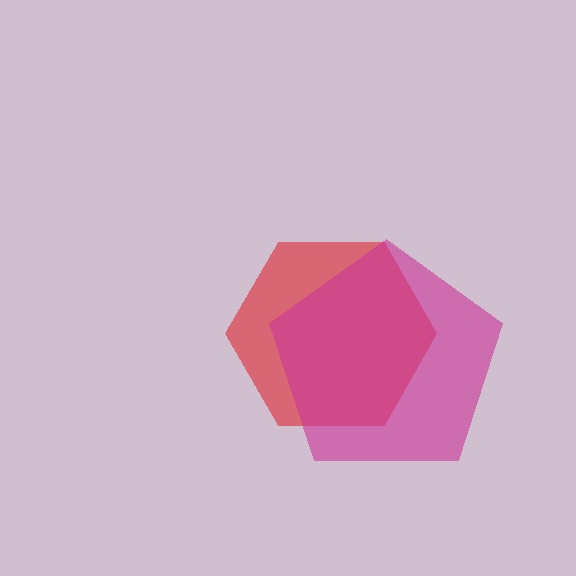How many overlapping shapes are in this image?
There are 2 overlapping shapes in the image.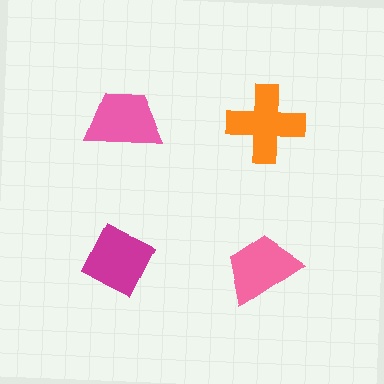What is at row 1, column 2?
An orange cross.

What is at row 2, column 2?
A pink trapezoid.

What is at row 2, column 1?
A magenta diamond.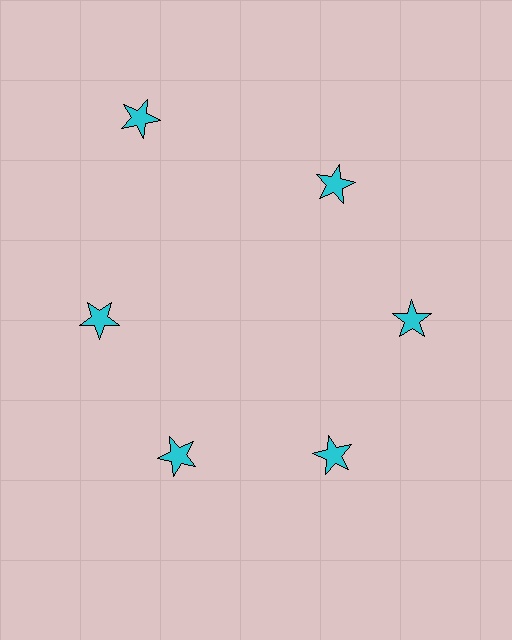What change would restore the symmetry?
The symmetry would be restored by moving it inward, back onto the ring so that all 6 stars sit at equal angles and equal distance from the center.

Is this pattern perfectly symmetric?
No. The 6 cyan stars are arranged in a ring, but one element near the 11 o'clock position is pushed outward from the center, breaking the 6-fold rotational symmetry.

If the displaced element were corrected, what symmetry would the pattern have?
It would have 6-fold rotational symmetry — the pattern would map onto itself every 60 degrees.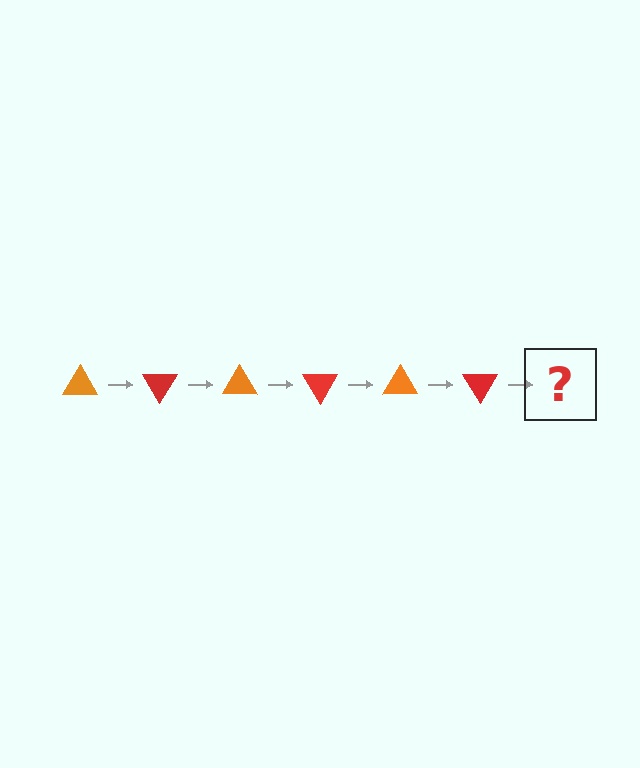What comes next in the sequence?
The next element should be an orange triangle, rotated 360 degrees from the start.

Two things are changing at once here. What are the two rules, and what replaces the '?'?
The two rules are that it rotates 60 degrees each step and the color cycles through orange and red. The '?' should be an orange triangle, rotated 360 degrees from the start.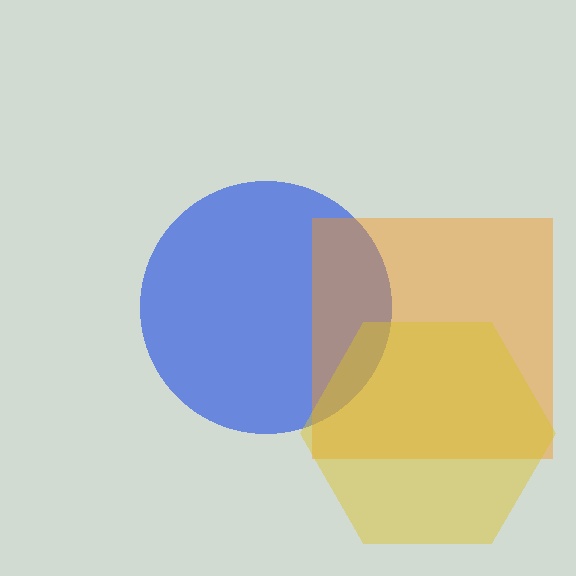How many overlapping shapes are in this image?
There are 3 overlapping shapes in the image.